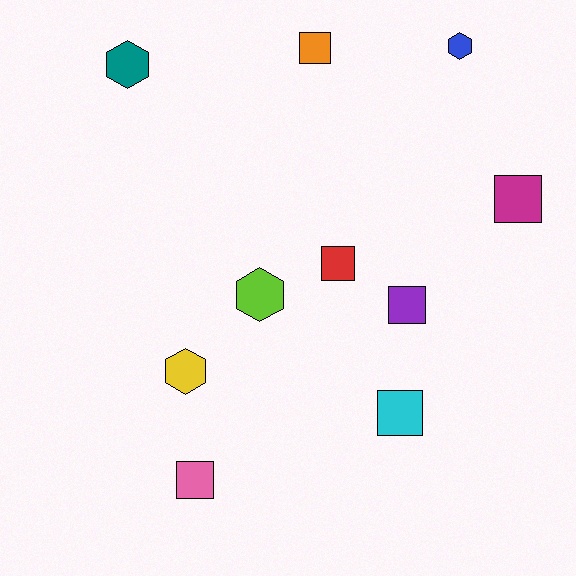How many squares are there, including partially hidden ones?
There are 6 squares.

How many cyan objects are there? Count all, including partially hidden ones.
There is 1 cyan object.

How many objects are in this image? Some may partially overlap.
There are 10 objects.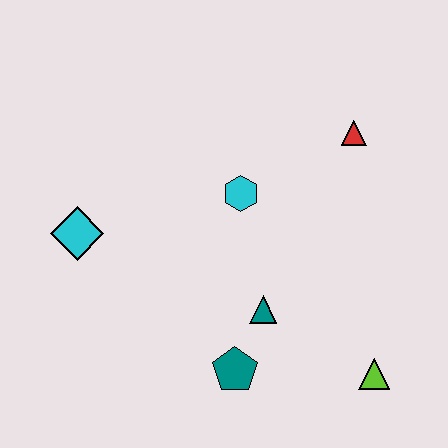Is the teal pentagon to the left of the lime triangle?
Yes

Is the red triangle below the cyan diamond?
No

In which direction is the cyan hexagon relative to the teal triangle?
The cyan hexagon is above the teal triangle.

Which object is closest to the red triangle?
The cyan hexagon is closest to the red triangle.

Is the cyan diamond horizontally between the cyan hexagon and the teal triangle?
No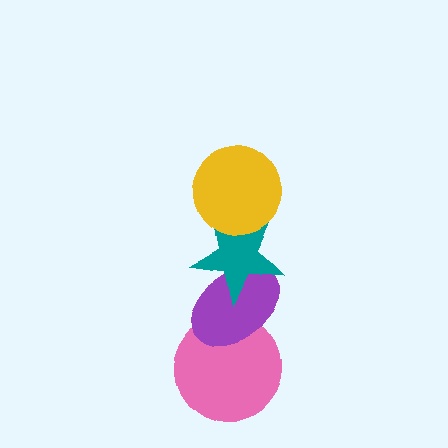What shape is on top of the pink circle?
The purple ellipse is on top of the pink circle.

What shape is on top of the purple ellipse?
The teal star is on top of the purple ellipse.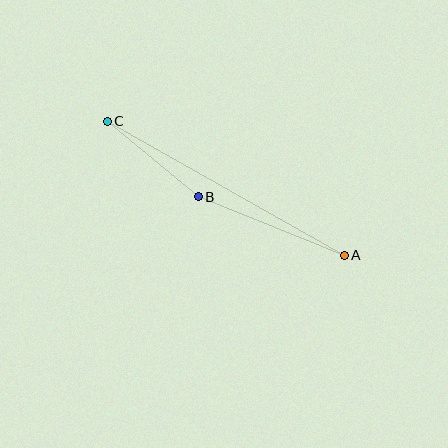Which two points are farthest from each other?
Points A and C are farthest from each other.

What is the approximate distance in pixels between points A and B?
The distance between A and B is approximately 157 pixels.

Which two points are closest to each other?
Points B and C are closest to each other.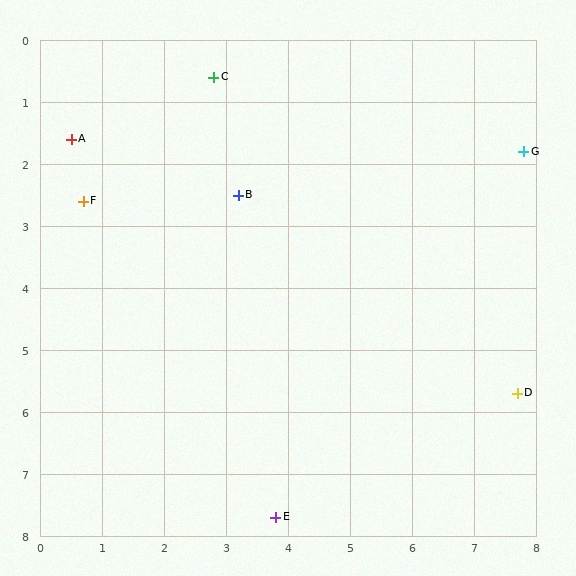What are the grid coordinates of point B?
Point B is at approximately (3.2, 2.5).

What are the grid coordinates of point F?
Point F is at approximately (0.7, 2.6).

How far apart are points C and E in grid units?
Points C and E are about 7.2 grid units apart.